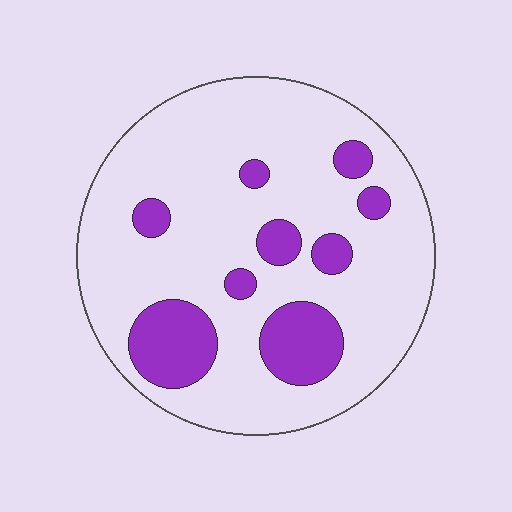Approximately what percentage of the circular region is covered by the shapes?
Approximately 20%.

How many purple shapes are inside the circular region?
9.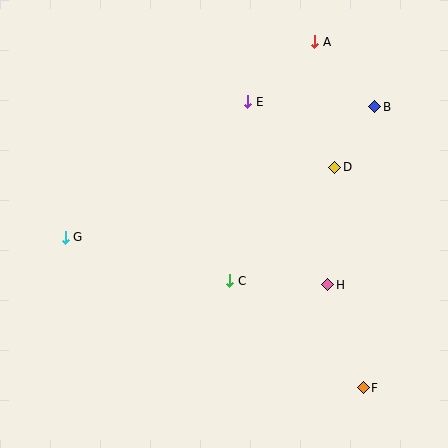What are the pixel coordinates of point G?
Point G is at (65, 237).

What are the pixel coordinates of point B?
Point B is at (375, 107).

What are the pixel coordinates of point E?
Point E is at (248, 102).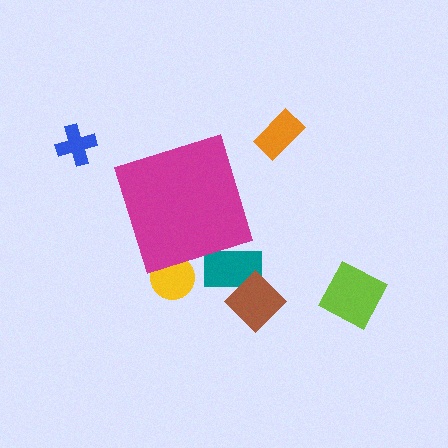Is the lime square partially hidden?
No, the lime square is fully visible.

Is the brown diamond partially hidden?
No, the brown diamond is fully visible.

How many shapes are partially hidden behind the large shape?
2 shapes are partially hidden.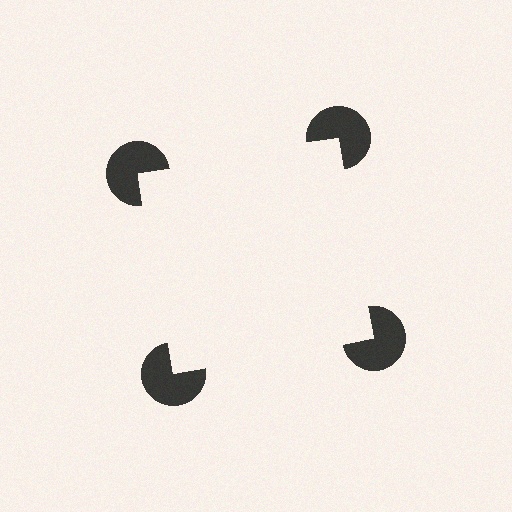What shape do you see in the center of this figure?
An illusory square — its edges are inferred from the aligned wedge cuts in the pac-man discs, not physically drawn.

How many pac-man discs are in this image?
There are 4 — one at each vertex of the illusory square.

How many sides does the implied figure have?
4 sides.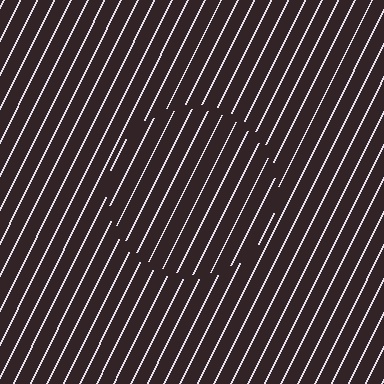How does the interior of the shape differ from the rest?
The interior of the shape contains the same grating, shifted by half a period — the contour is defined by the phase discontinuity where line-ends from the inner and outer gratings abut.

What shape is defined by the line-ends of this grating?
An illusory circle. The interior of the shape contains the same grating, shifted by half a period — the contour is defined by the phase discontinuity where line-ends from the inner and outer gratings abut.